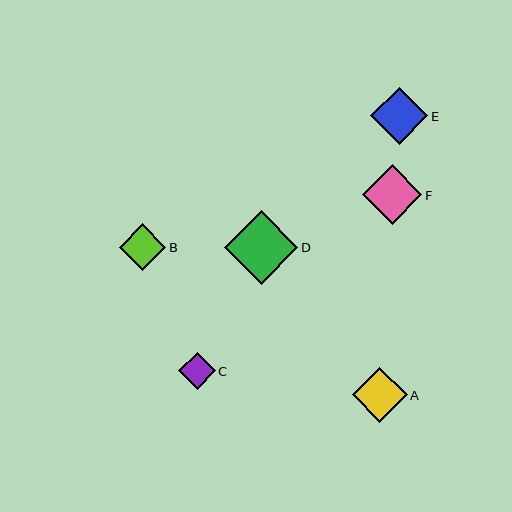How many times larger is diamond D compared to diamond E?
Diamond D is approximately 1.3 times the size of diamond E.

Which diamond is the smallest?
Diamond C is the smallest with a size of approximately 37 pixels.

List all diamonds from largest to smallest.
From largest to smallest: D, F, E, A, B, C.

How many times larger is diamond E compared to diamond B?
Diamond E is approximately 1.2 times the size of diamond B.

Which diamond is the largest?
Diamond D is the largest with a size of approximately 73 pixels.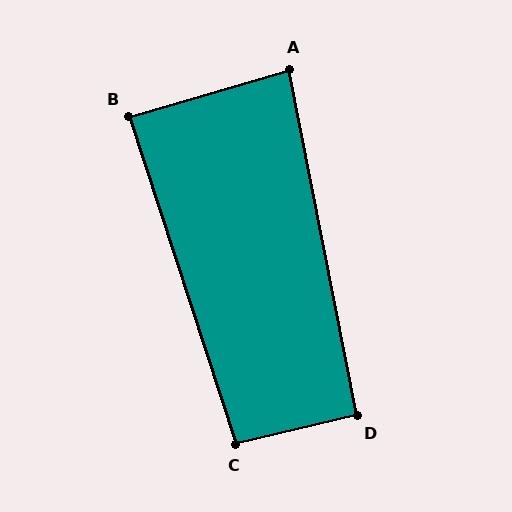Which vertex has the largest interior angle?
C, at approximately 95 degrees.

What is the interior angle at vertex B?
Approximately 88 degrees (approximately right).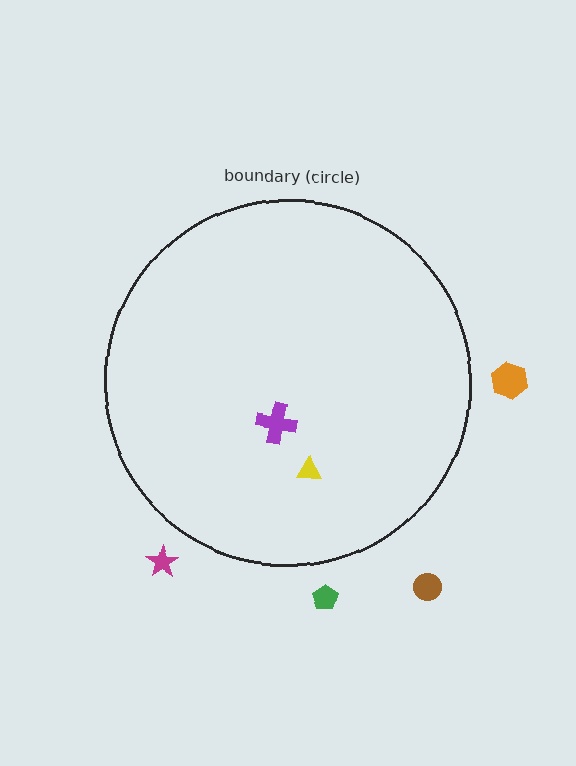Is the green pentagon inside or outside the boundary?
Outside.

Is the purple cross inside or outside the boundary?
Inside.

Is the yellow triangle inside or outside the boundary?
Inside.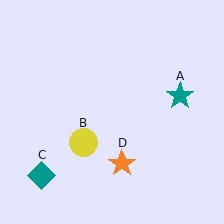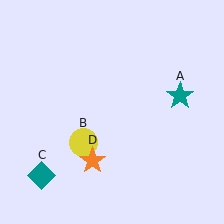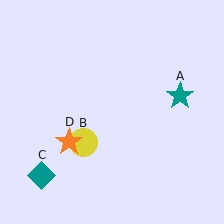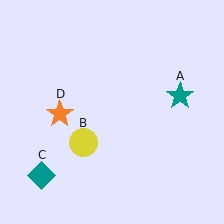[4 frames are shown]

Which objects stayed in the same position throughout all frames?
Teal star (object A) and yellow circle (object B) and teal diamond (object C) remained stationary.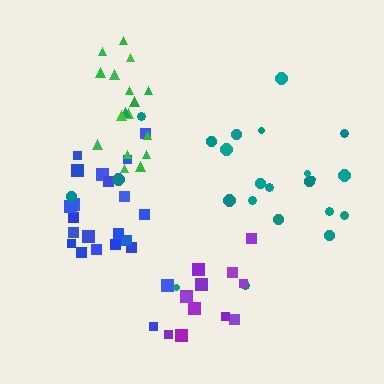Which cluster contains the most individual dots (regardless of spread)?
Teal (23).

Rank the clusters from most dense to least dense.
purple, blue, green, teal.